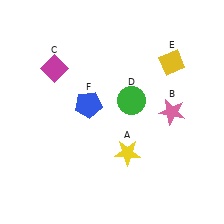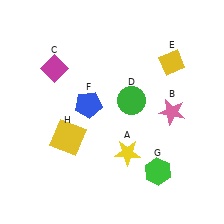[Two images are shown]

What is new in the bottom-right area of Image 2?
A green hexagon (G) was added in the bottom-right area of Image 2.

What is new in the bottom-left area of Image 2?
A yellow square (H) was added in the bottom-left area of Image 2.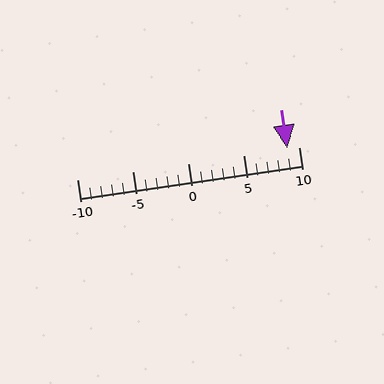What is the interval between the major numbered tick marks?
The major tick marks are spaced 5 units apart.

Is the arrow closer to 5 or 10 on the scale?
The arrow is closer to 10.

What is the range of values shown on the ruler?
The ruler shows values from -10 to 10.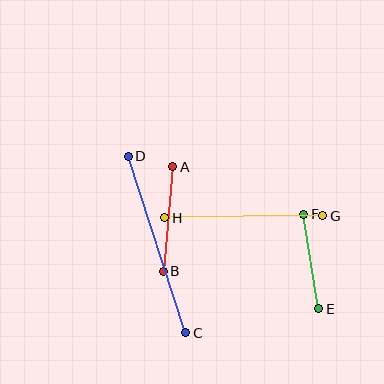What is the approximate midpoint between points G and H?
The midpoint is at approximately (244, 217) pixels.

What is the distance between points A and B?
The distance is approximately 105 pixels.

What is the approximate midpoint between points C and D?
The midpoint is at approximately (157, 245) pixels.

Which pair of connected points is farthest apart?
Points C and D are farthest apart.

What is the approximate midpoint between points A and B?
The midpoint is at approximately (168, 219) pixels.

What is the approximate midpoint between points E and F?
The midpoint is at approximately (311, 261) pixels.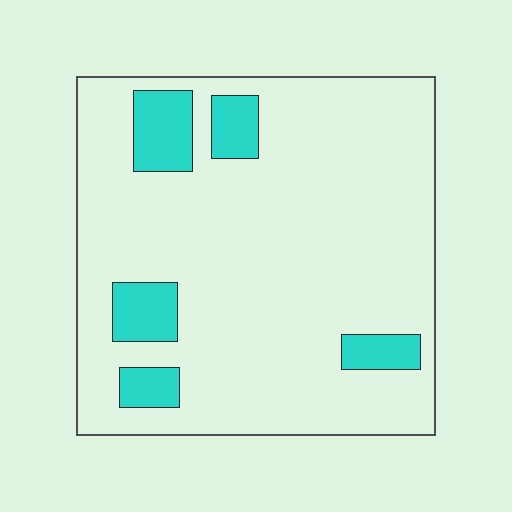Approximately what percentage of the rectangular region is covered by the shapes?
Approximately 15%.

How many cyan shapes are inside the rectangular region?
5.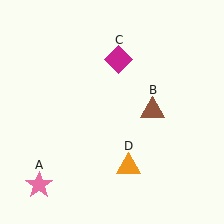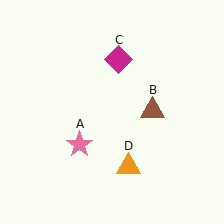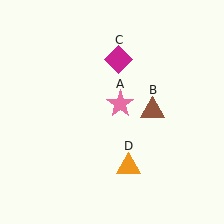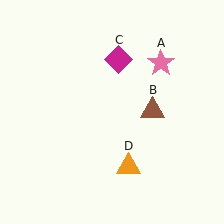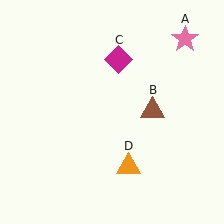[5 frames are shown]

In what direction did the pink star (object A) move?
The pink star (object A) moved up and to the right.